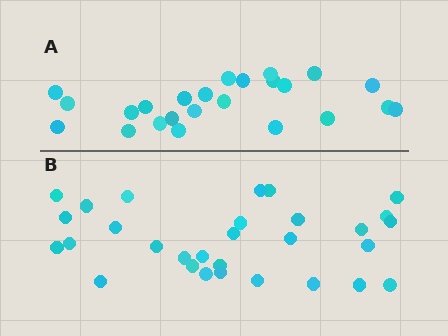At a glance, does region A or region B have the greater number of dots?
Region B (the bottom region) has more dots.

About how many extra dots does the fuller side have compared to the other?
Region B has about 6 more dots than region A.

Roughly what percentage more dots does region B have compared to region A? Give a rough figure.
About 25% more.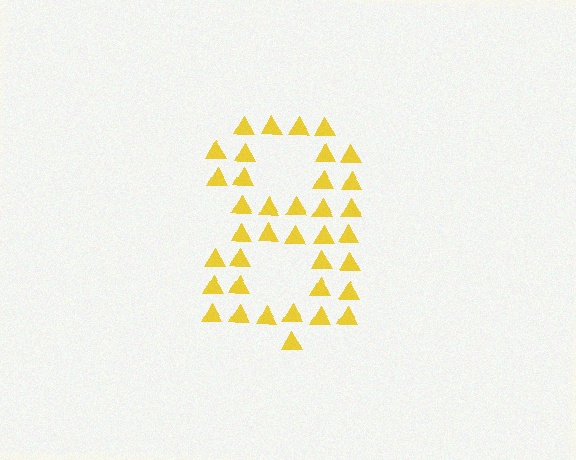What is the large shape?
The large shape is the digit 8.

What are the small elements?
The small elements are triangles.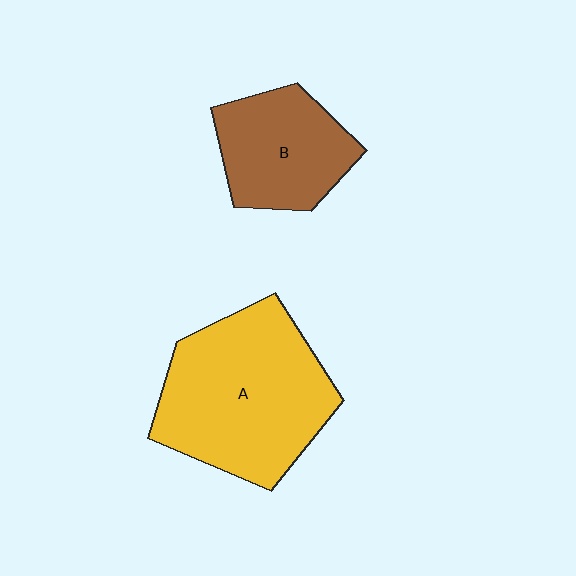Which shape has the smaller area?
Shape B (brown).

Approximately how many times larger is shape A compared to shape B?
Approximately 1.7 times.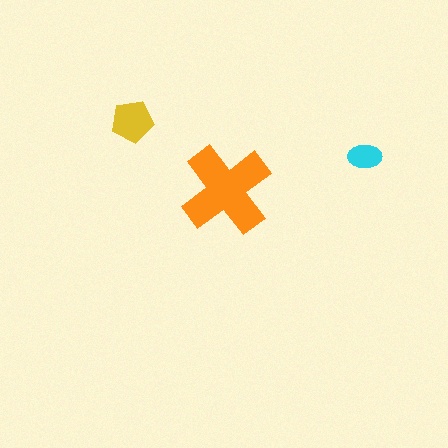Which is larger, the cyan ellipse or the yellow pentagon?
The yellow pentagon.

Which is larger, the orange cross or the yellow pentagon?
The orange cross.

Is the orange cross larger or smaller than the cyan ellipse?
Larger.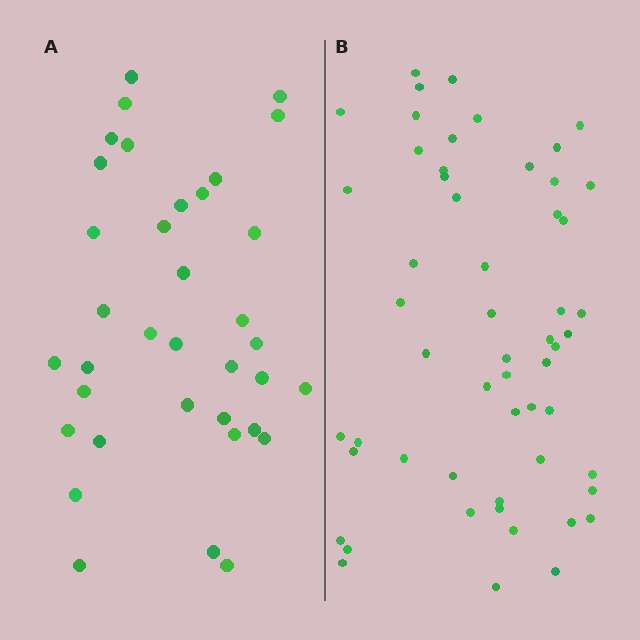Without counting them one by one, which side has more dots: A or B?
Region B (the right region) has more dots.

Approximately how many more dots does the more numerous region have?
Region B has approximately 20 more dots than region A.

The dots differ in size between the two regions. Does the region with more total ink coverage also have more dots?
No. Region A has more total ink coverage because its dots are larger, but region B actually contains more individual dots. Total area can be misleading — the number of items is what matters here.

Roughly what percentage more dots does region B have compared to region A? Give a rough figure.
About 55% more.